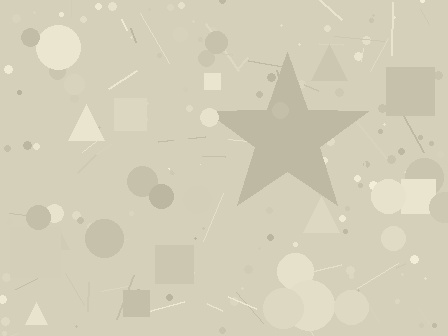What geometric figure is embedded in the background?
A star is embedded in the background.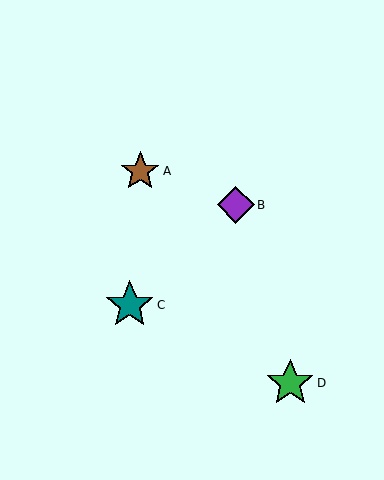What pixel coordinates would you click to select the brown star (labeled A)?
Click at (140, 171) to select the brown star A.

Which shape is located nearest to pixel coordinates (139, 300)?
The teal star (labeled C) at (130, 305) is nearest to that location.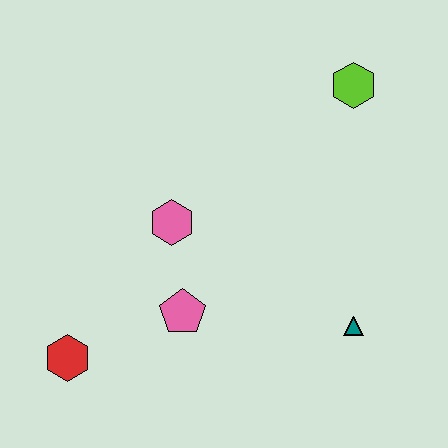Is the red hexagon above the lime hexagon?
No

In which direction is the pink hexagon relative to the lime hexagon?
The pink hexagon is to the left of the lime hexagon.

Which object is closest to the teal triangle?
The pink pentagon is closest to the teal triangle.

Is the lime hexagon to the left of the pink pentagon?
No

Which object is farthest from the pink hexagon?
The lime hexagon is farthest from the pink hexagon.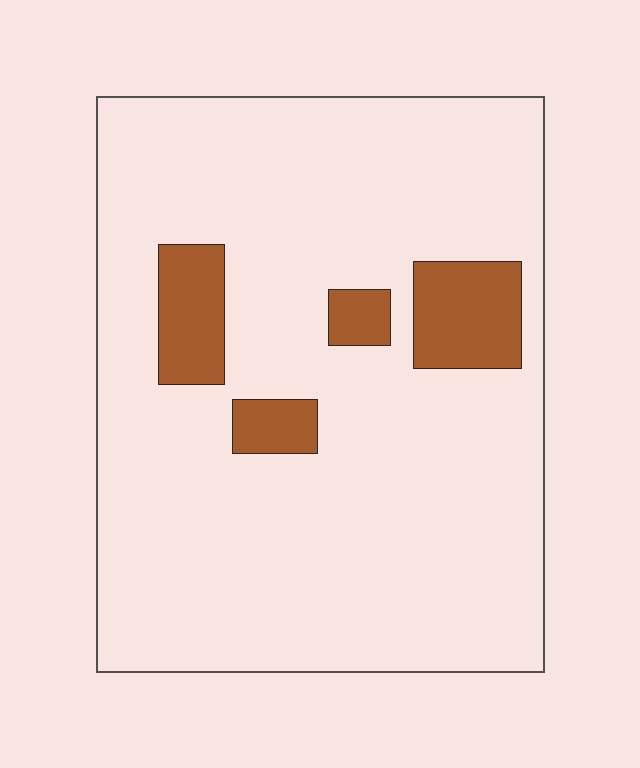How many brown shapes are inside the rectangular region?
4.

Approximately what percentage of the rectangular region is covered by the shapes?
Approximately 10%.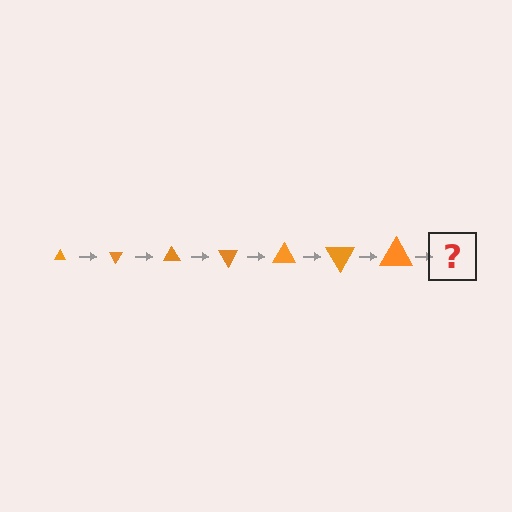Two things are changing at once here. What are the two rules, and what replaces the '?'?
The two rules are that the triangle grows larger each step and it rotates 60 degrees each step. The '?' should be a triangle, larger than the previous one and rotated 420 degrees from the start.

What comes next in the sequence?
The next element should be a triangle, larger than the previous one and rotated 420 degrees from the start.